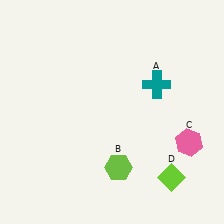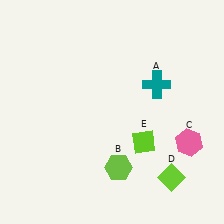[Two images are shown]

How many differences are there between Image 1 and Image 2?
There is 1 difference between the two images.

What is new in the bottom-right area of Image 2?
A lime diamond (E) was added in the bottom-right area of Image 2.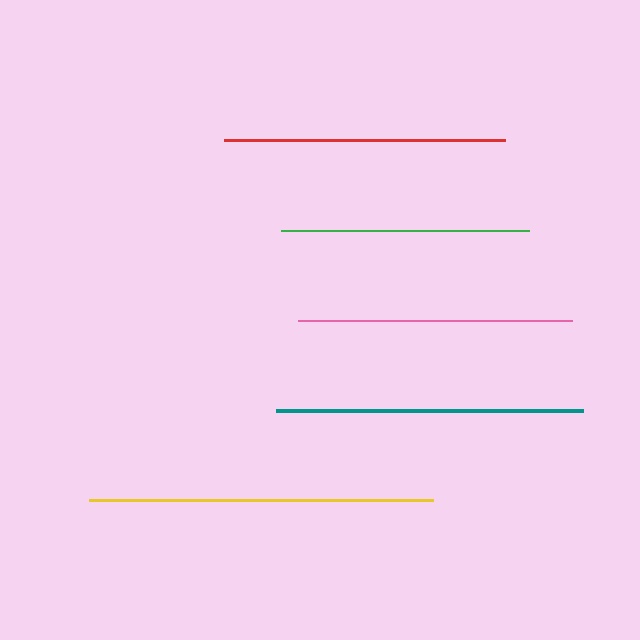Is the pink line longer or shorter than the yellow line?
The yellow line is longer than the pink line.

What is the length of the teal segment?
The teal segment is approximately 307 pixels long.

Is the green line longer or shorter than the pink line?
The pink line is longer than the green line.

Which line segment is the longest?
The yellow line is the longest at approximately 344 pixels.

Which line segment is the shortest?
The green line is the shortest at approximately 248 pixels.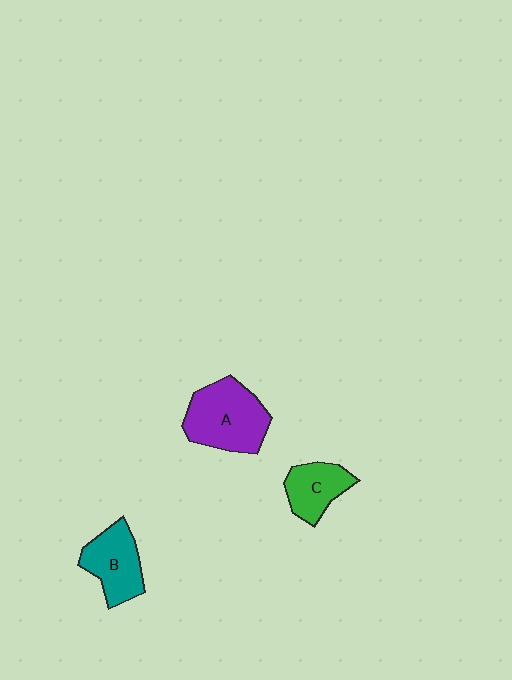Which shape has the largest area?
Shape A (purple).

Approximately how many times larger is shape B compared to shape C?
Approximately 1.2 times.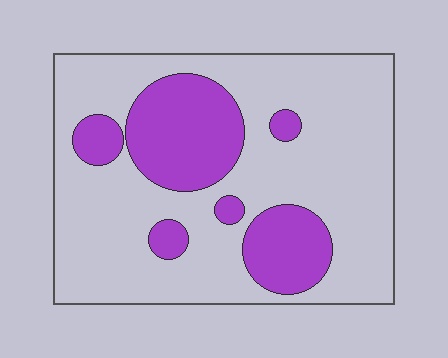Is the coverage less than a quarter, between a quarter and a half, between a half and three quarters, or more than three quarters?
Between a quarter and a half.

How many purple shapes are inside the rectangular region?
6.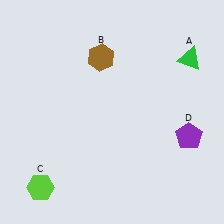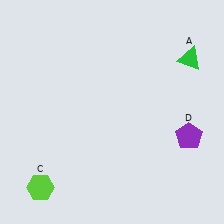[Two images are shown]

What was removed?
The brown hexagon (B) was removed in Image 2.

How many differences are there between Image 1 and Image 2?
There is 1 difference between the two images.